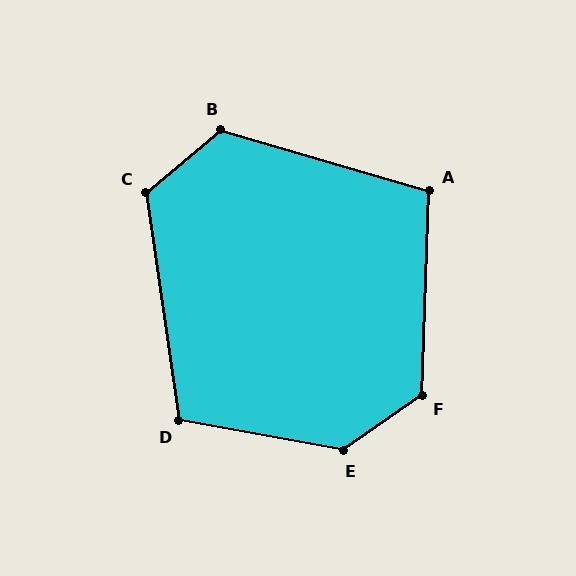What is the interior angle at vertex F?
Approximately 127 degrees (obtuse).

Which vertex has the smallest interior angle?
A, at approximately 104 degrees.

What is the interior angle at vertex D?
Approximately 109 degrees (obtuse).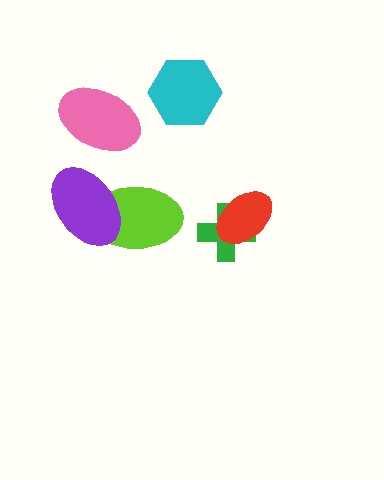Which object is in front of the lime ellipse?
The purple ellipse is in front of the lime ellipse.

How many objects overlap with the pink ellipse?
0 objects overlap with the pink ellipse.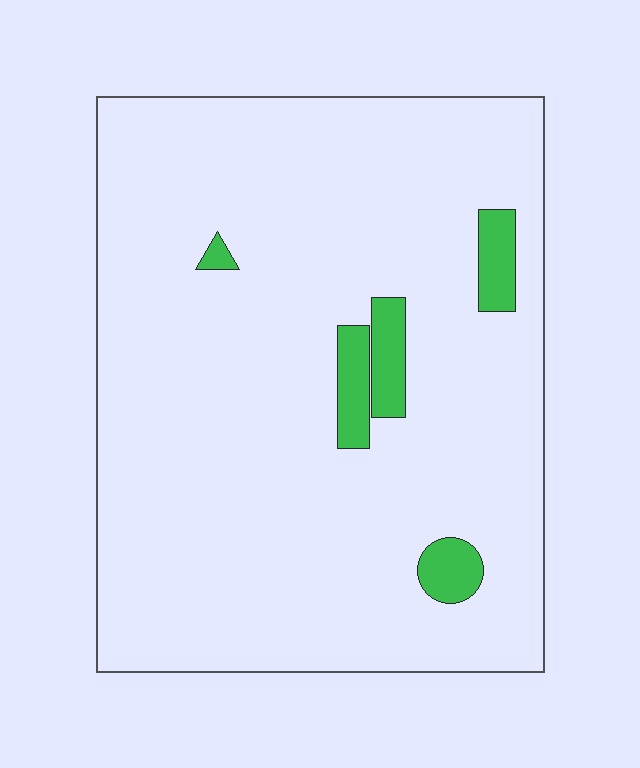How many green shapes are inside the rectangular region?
5.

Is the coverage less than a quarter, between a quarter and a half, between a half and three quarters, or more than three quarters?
Less than a quarter.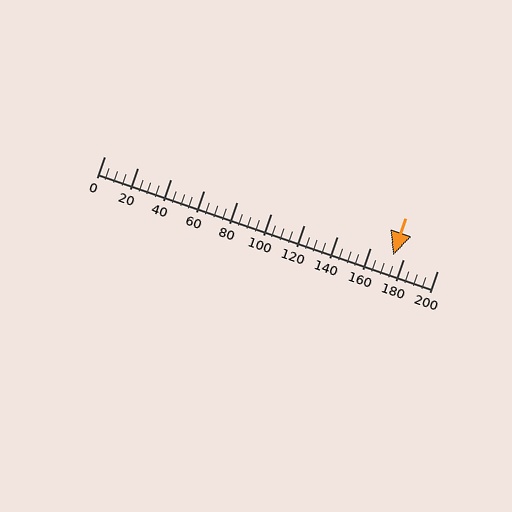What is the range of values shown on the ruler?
The ruler shows values from 0 to 200.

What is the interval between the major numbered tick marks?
The major tick marks are spaced 20 units apart.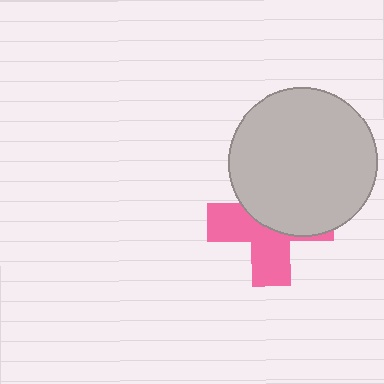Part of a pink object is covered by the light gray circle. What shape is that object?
It is a cross.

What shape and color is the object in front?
The object in front is a light gray circle.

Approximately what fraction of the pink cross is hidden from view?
Roughly 51% of the pink cross is hidden behind the light gray circle.